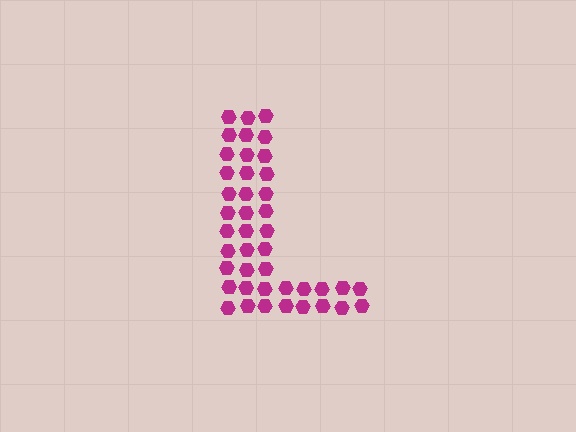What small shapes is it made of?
It is made of small hexagons.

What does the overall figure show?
The overall figure shows the letter L.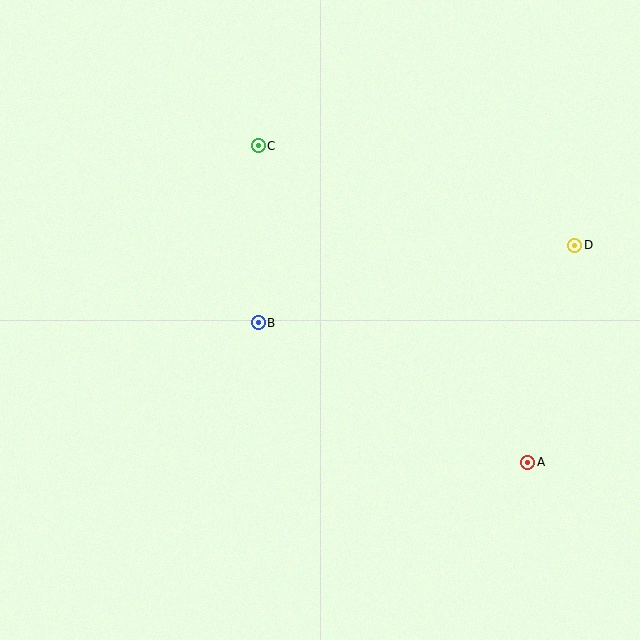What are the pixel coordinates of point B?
Point B is at (258, 323).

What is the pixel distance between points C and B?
The distance between C and B is 177 pixels.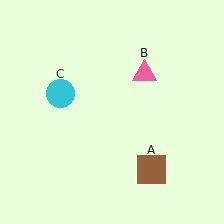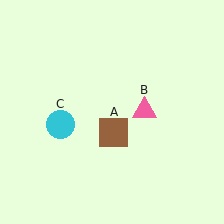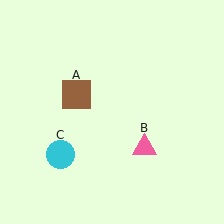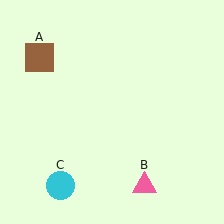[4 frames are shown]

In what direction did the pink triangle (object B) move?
The pink triangle (object B) moved down.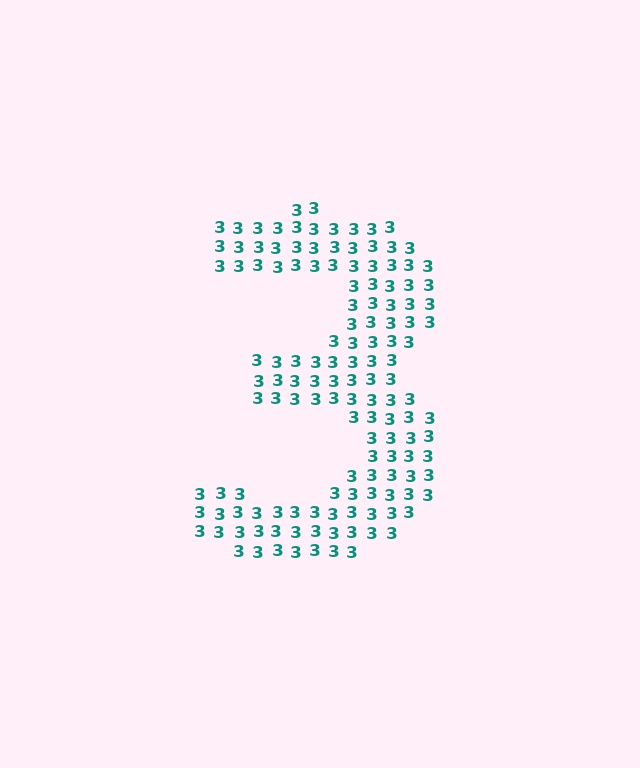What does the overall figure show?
The overall figure shows the digit 3.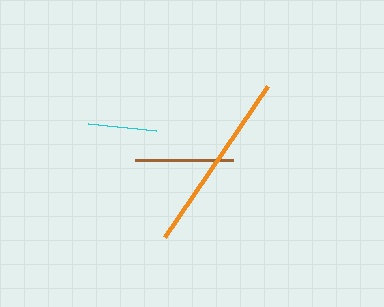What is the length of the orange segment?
The orange segment is approximately 183 pixels long.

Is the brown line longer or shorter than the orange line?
The orange line is longer than the brown line.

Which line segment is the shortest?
The cyan line is the shortest at approximately 69 pixels.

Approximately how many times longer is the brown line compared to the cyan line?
The brown line is approximately 1.4 times the length of the cyan line.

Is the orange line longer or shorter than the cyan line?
The orange line is longer than the cyan line.